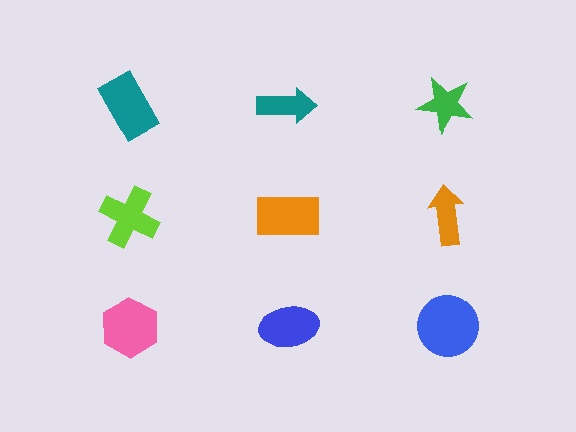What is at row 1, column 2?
A teal arrow.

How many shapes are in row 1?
3 shapes.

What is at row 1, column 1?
A teal rectangle.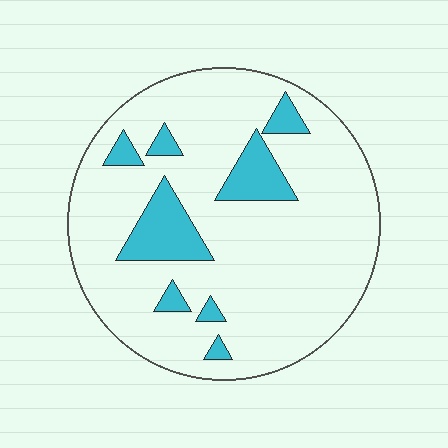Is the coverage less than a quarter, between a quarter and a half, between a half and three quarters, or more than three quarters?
Less than a quarter.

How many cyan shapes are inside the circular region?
8.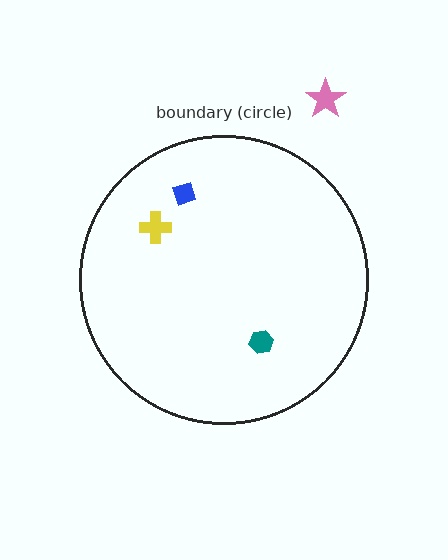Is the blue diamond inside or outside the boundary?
Inside.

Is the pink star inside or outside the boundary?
Outside.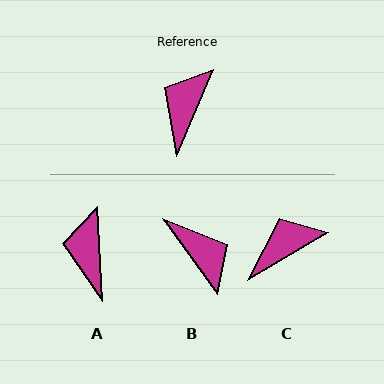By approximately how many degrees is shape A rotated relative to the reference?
Approximately 26 degrees counter-clockwise.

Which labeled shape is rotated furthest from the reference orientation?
B, about 121 degrees away.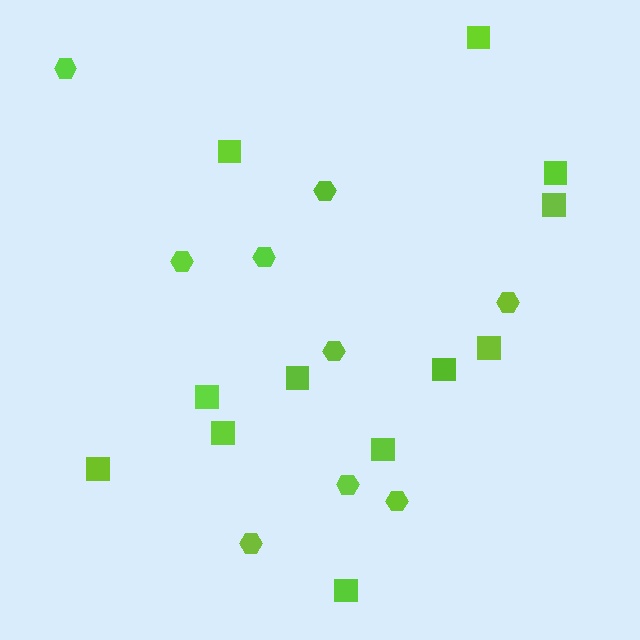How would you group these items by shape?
There are 2 groups: one group of squares (12) and one group of hexagons (9).